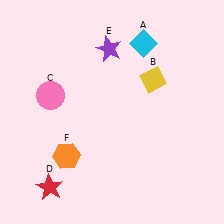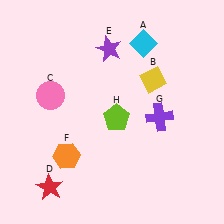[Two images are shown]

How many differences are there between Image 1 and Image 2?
There are 2 differences between the two images.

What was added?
A purple cross (G), a lime pentagon (H) were added in Image 2.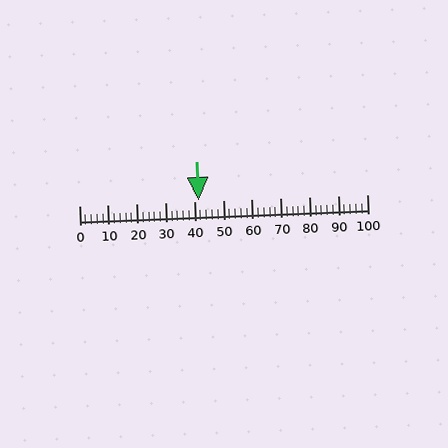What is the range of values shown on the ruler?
The ruler shows values from 0 to 100.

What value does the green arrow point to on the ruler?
The green arrow points to approximately 42.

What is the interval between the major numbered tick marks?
The major tick marks are spaced 10 units apart.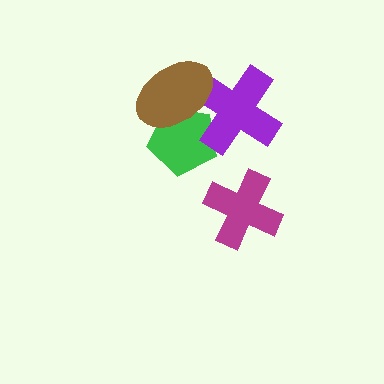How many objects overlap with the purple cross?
2 objects overlap with the purple cross.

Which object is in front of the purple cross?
The brown ellipse is in front of the purple cross.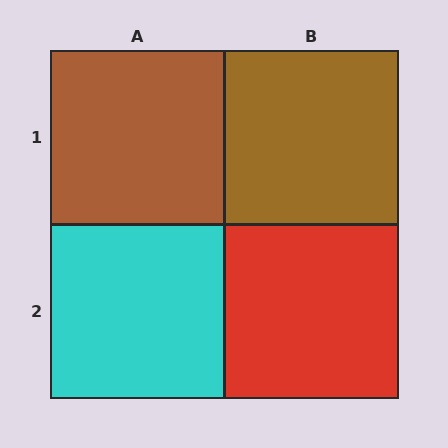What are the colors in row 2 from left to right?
Cyan, red.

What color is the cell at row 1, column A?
Brown.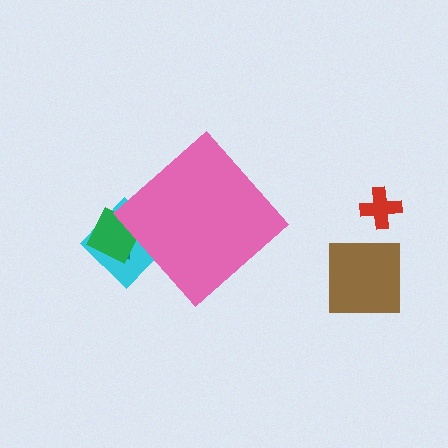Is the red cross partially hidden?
No, the red cross is fully visible.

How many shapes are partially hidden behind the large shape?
3 shapes are partially hidden.